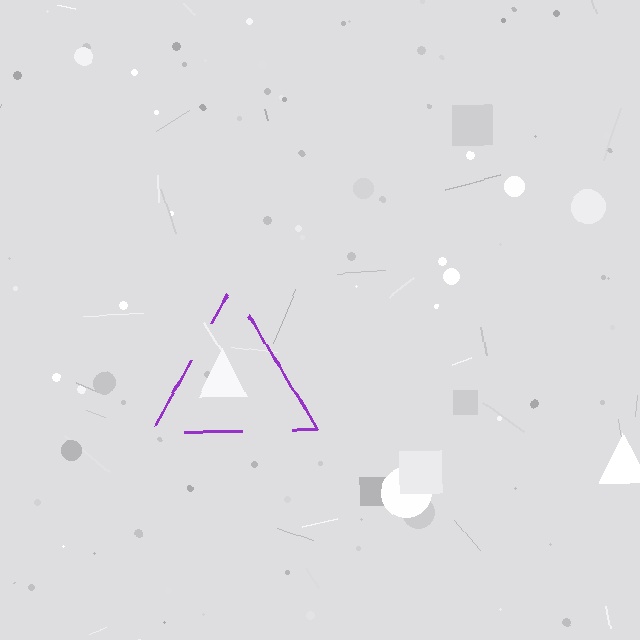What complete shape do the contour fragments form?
The contour fragments form a triangle.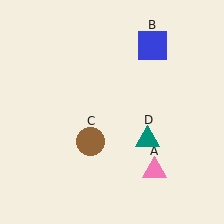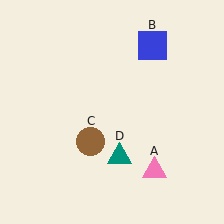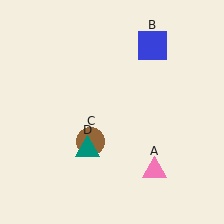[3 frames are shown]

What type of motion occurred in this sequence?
The teal triangle (object D) rotated clockwise around the center of the scene.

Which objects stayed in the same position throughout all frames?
Pink triangle (object A) and blue square (object B) and brown circle (object C) remained stationary.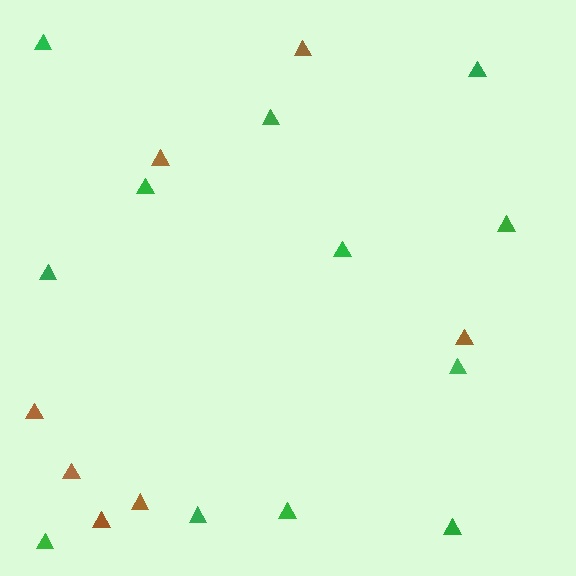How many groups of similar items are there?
There are 2 groups: one group of green triangles (12) and one group of brown triangles (7).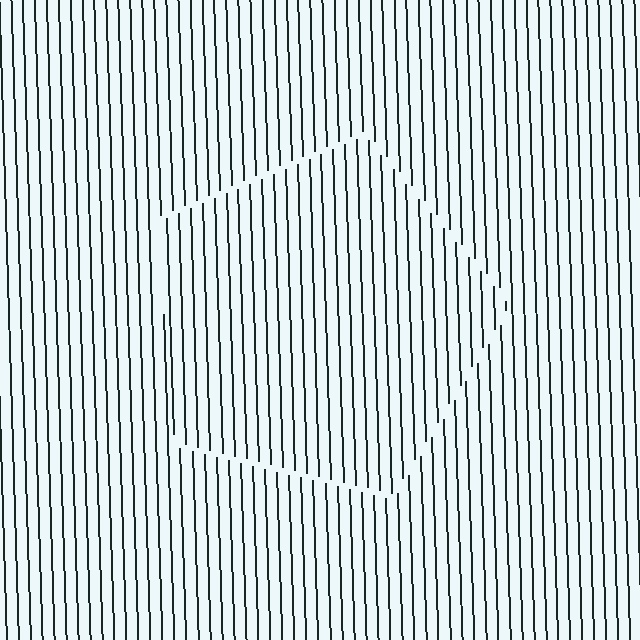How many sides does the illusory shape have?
5 sides — the line-ends trace a pentagon.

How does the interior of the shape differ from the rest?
The interior of the shape contains the same grating, shifted by half a period — the contour is defined by the phase discontinuity where line-ends from the inner and outer gratings abut.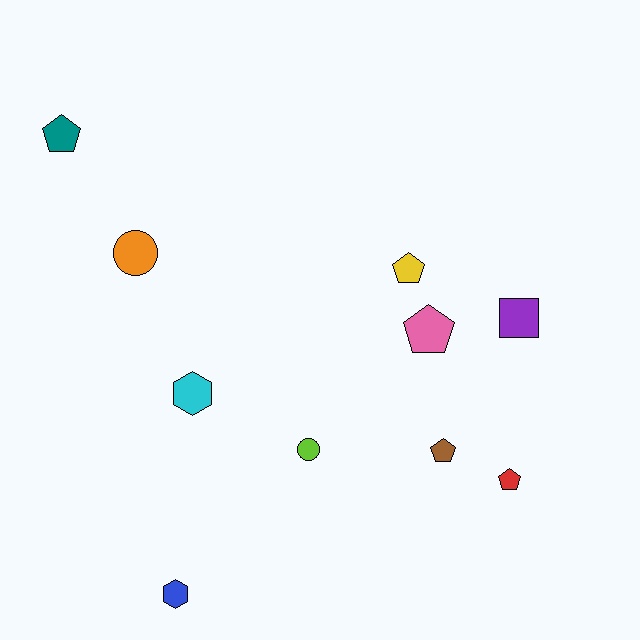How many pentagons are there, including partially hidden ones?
There are 5 pentagons.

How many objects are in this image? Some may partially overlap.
There are 10 objects.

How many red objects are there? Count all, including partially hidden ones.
There is 1 red object.